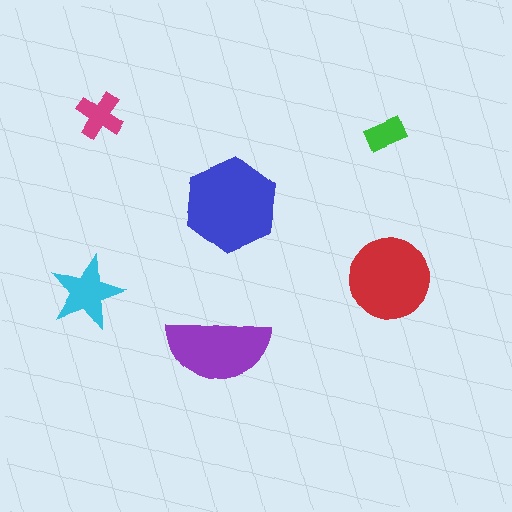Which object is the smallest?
The green rectangle.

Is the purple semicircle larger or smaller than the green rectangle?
Larger.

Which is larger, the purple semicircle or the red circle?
The red circle.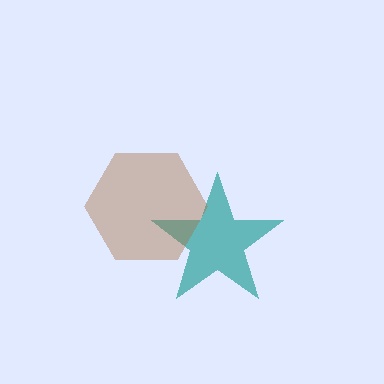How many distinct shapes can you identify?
There are 2 distinct shapes: a teal star, a brown hexagon.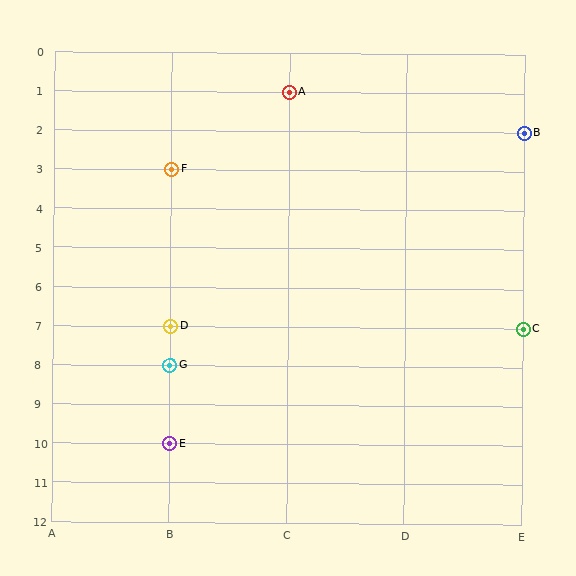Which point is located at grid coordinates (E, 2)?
Point B is at (E, 2).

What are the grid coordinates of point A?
Point A is at grid coordinates (C, 1).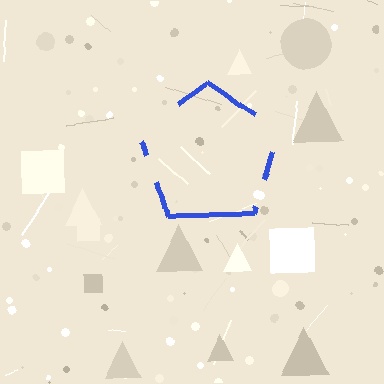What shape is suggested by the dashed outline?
The dashed outline suggests a pentagon.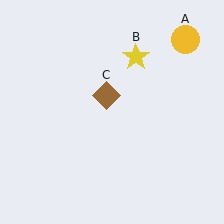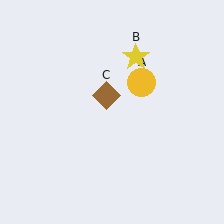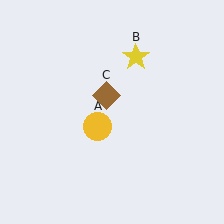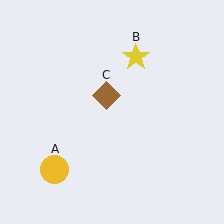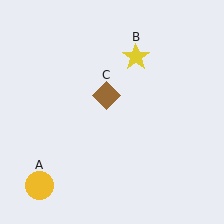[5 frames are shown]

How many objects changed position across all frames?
1 object changed position: yellow circle (object A).